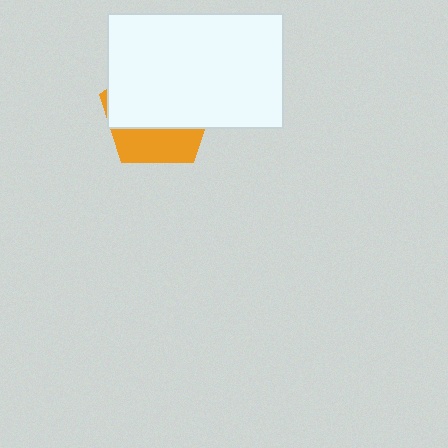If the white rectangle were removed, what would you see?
You would see the complete orange pentagon.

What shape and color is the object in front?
The object in front is a white rectangle.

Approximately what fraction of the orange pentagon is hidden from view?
Roughly 67% of the orange pentagon is hidden behind the white rectangle.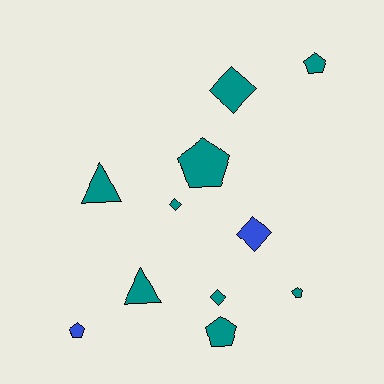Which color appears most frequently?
Teal, with 9 objects.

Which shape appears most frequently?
Pentagon, with 5 objects.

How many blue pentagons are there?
There is 1 blue pentagon.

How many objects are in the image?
There are 11 objects.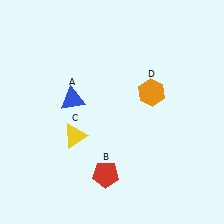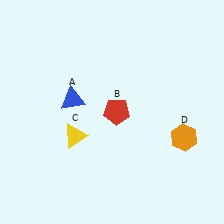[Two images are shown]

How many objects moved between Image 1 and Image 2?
2 objects moved between the two images.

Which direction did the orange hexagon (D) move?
The orange hexagon (D) moved down.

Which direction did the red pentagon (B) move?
The red pentagon (B) moved up.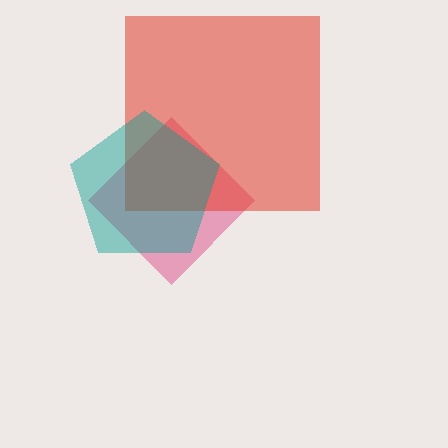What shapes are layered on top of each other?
The layered shapes are: a pink diamond, a red square, a teal pentagon.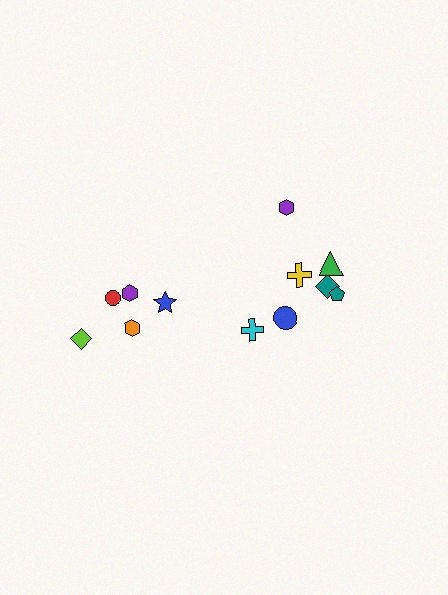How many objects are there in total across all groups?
There are 12 objects.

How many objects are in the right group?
There are 7 objects.